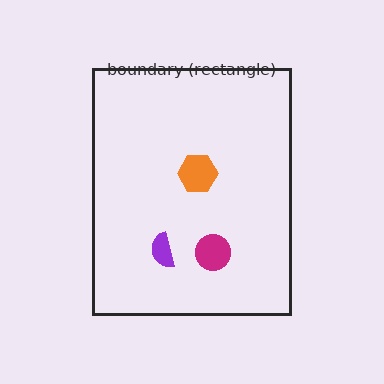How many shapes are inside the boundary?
3 inside, 0 outside.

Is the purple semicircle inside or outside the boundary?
Inside.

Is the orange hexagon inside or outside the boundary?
Inside.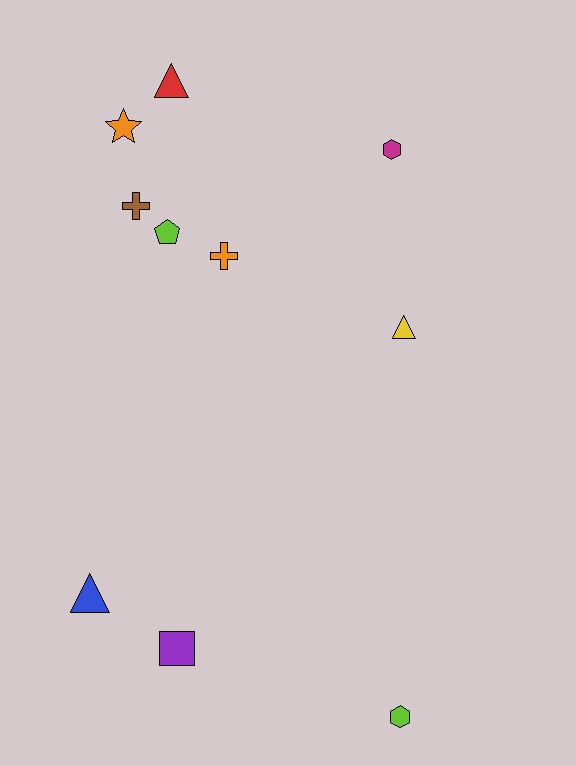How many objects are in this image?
There are 10 objects.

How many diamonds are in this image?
There are no diamonds.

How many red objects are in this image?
There is 1 red object.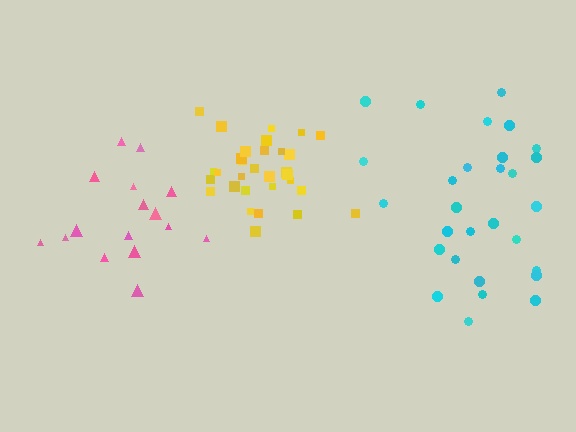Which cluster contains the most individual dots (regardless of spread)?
Yellow (31).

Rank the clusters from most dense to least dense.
yellow, cyan, pink.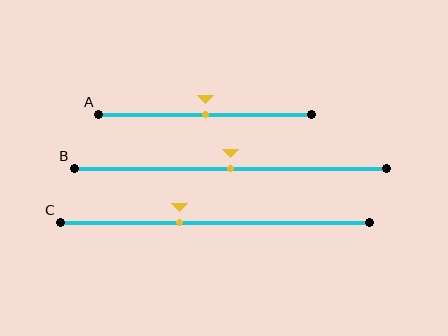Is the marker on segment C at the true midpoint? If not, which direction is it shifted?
No, the marker on segment C is shifted to the left by about 11% of the segment length.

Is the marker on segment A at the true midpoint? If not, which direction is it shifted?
Yes, the marker on segment A is at the true midpoint.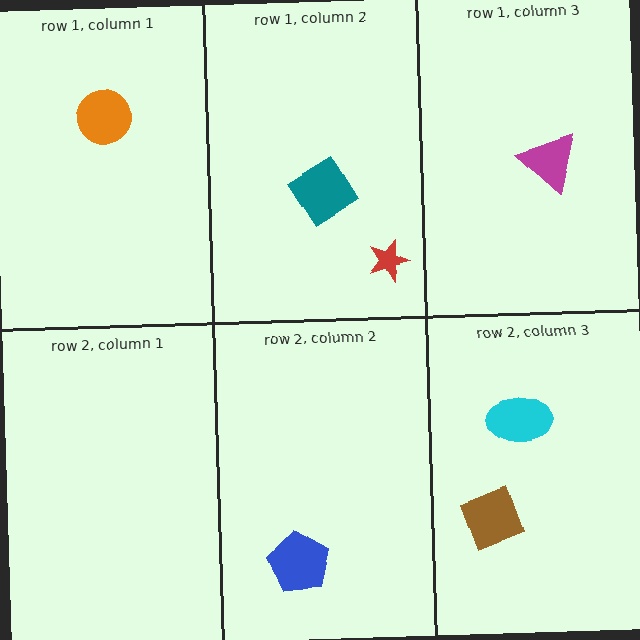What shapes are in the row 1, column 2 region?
The teal diamond, the red star.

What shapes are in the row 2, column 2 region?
The blue pentagon.